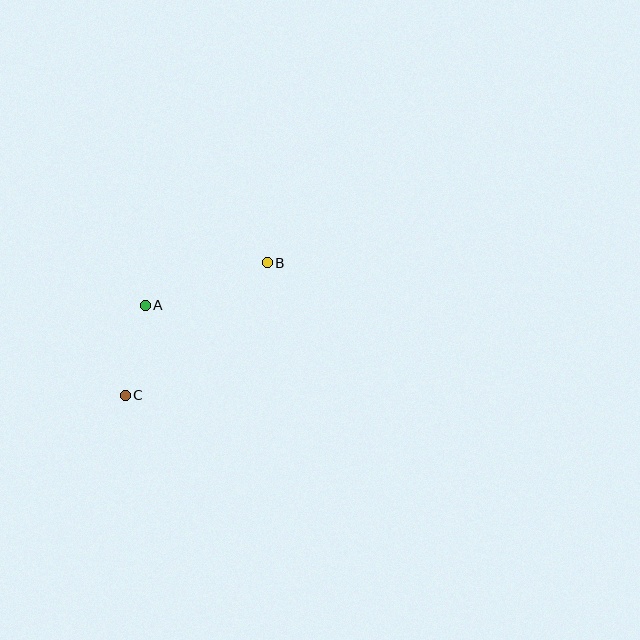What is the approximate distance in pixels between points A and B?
The distance between A and B is approximately 129 pixels.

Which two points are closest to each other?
Points A and C are closest to each other.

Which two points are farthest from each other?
Points B and C are farthest from each other.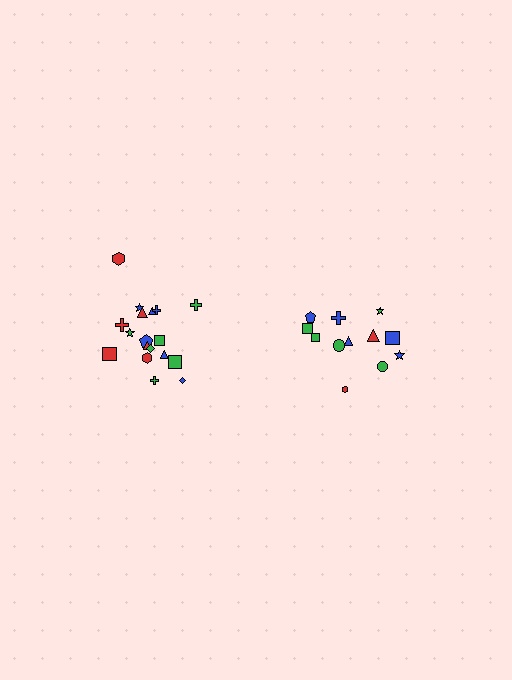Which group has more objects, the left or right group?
The left group.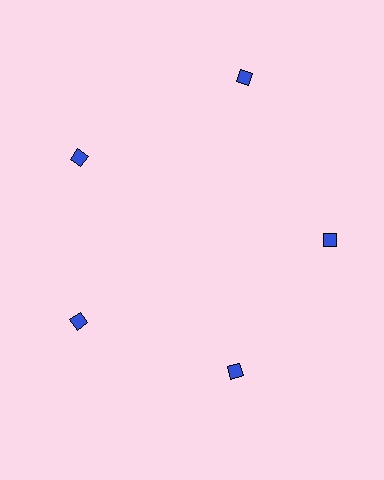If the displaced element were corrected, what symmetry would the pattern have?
It would have 5-fold rotational symmetry — the pattern would map onto itself every 72 degrees.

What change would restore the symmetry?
The symmetry would be restored by moving it inward, back onto the ring so that all 5 diamonds sit at equal angles and equal distance from the center.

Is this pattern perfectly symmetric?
No. The 5 blue diamonds are arranged in a ring, but one element near the 1 o'clock position is pushed outward from the center, breaking the 5-fold rotational symmetry.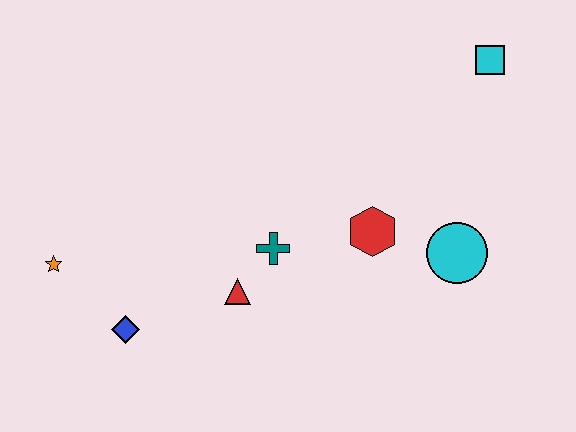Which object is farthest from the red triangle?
The cyan square is farthest from the red triangle.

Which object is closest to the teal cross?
The red triangle is closest to the teal cross.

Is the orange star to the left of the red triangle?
Yes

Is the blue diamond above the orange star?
No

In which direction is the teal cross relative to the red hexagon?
The teal cross is to the left of the red hexagon.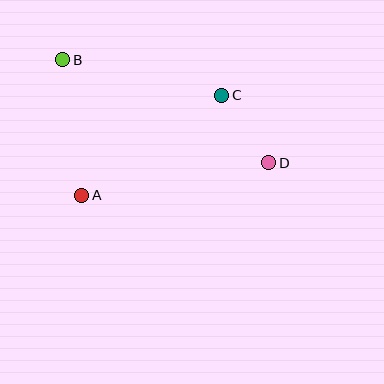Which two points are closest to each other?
Points C and D are closest to each other.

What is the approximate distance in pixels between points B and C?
The distance between B and C is approximately 163 pixels.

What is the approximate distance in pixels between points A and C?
The distance between A and C is approximately 172 pixels.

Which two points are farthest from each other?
Points B and D are farthest from each other.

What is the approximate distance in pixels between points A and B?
The distance between A and B is approximately 137 pixels.